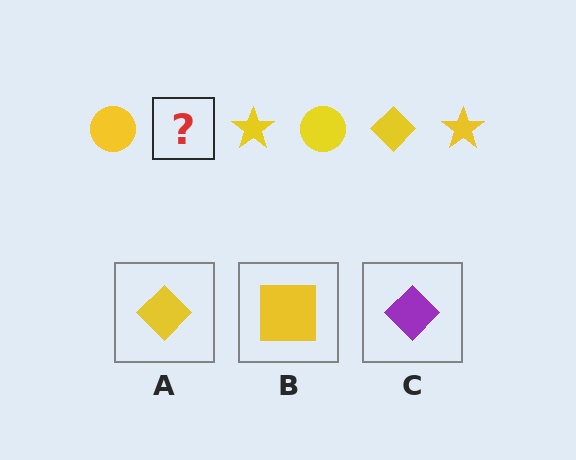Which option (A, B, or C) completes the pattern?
A.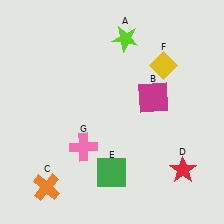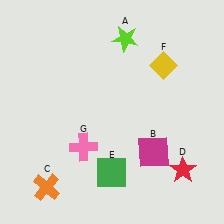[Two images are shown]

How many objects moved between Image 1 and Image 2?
1 object moved between the two images.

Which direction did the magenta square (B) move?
The magenta square (B) moved down.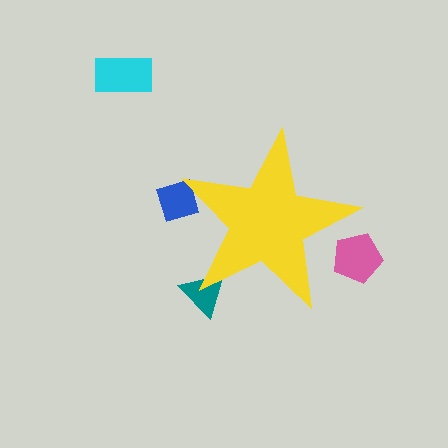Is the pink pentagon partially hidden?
Yes, the pink pentagon is partially hidden behind the yellow star.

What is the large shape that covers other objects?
A yellow star.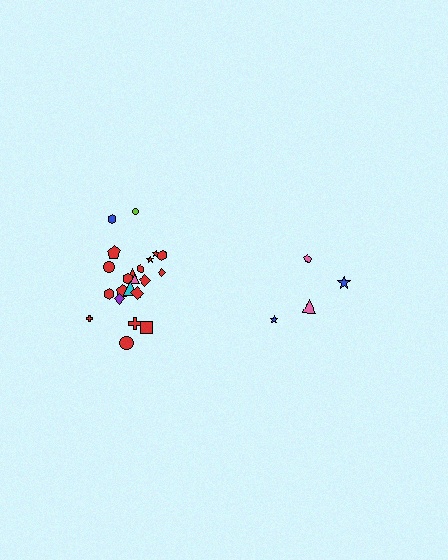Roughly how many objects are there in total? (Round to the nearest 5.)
Roughly 25 objects in total.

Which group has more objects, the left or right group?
The left group.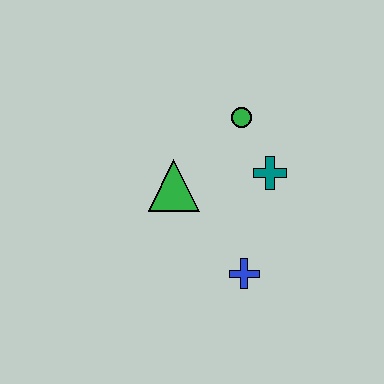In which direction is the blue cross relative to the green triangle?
The blue cross is below the green triangle.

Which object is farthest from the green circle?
The blue cross is farthest from the green circle.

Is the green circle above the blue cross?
Yes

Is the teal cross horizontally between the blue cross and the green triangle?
No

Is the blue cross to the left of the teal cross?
Yes